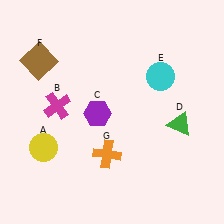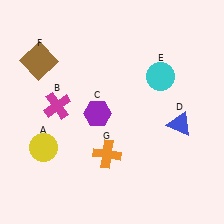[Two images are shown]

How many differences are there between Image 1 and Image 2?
There is 1 difference between the two images.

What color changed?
The triangle (D) changed from green in Image 1 to blue in Image 2.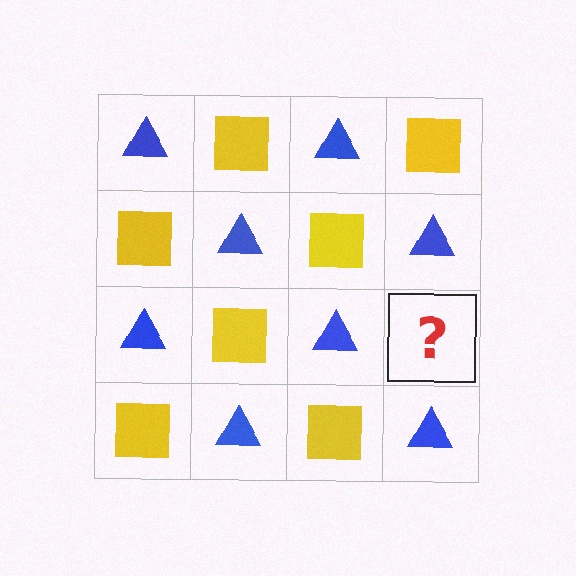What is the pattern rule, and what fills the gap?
The rule is that it alternates blue triangle and yellow square in a checkerboard pattern. The gap should be filled with a yellow square.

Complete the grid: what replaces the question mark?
The question mark should be replaced with a yellow square.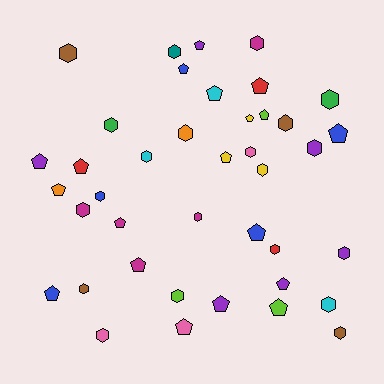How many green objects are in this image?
There are 2 green objects.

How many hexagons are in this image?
There are 21 hexagons.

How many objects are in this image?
There are 40 objects.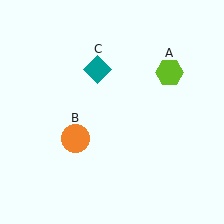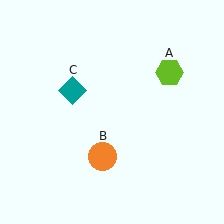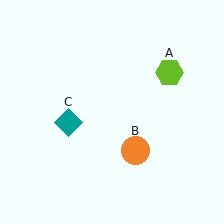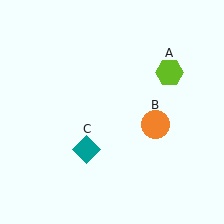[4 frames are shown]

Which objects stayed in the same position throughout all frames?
Lime hexagon (object A) remained stationary.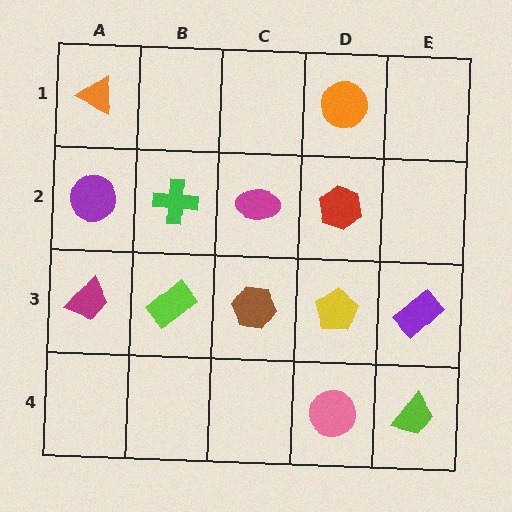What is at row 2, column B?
A green cross.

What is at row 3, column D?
A yellow pentagon.